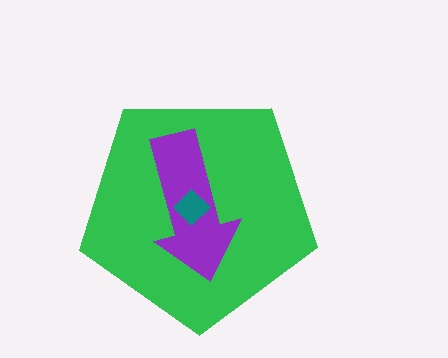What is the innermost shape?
The teal diamond.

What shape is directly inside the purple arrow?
The teal diamond.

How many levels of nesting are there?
3.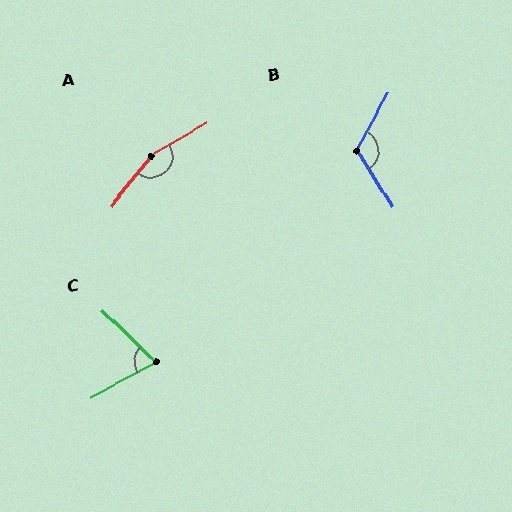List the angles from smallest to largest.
C (72°), B (119°), A (158°).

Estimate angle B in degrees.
Approximately 119 degrees.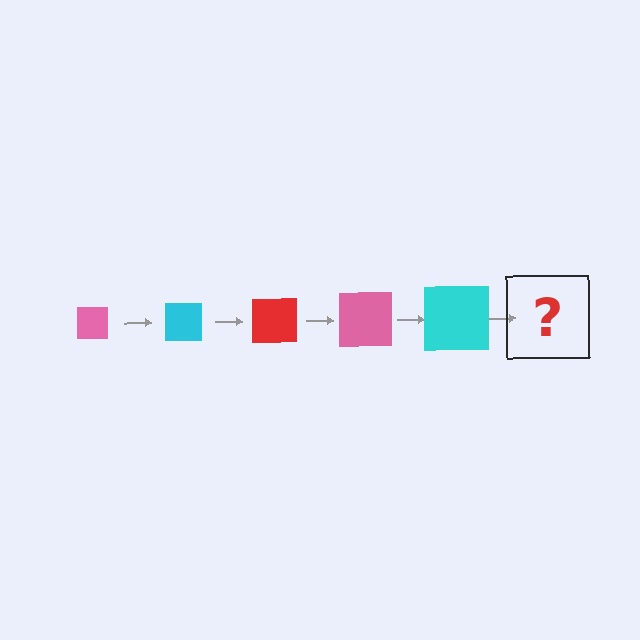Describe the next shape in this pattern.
It should be a red square, larger than the previous one.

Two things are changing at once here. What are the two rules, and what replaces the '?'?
The two rules are that the square grows larger each step and the color cycles through pink, cyan, and red. The '?' should be a red square, larger than the previous one.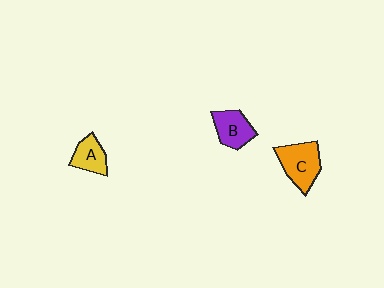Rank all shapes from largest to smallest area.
From largest to smallest: C (orange), B (purple), A (yellow).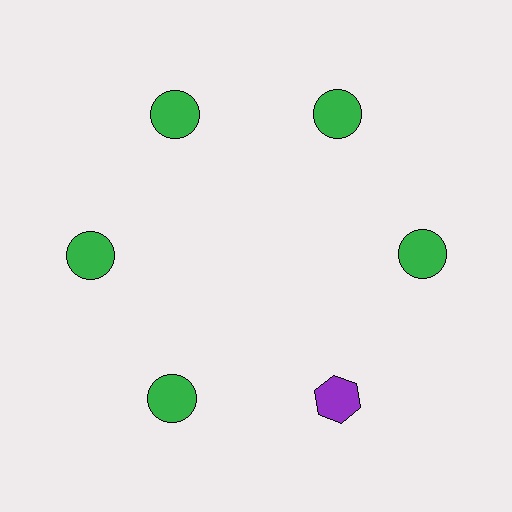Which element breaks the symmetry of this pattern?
The purple hexagon at roughly the 5 o'clock position breaks the symmetry. All other shapes are green circles.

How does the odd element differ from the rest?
It differs in both color (purple instead of green) and shape (hexagon instead of circle).